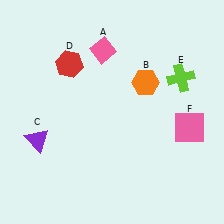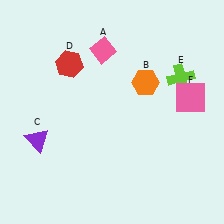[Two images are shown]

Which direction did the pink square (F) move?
The pink square (F) moved up.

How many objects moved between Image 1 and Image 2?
1 object moved between the two images.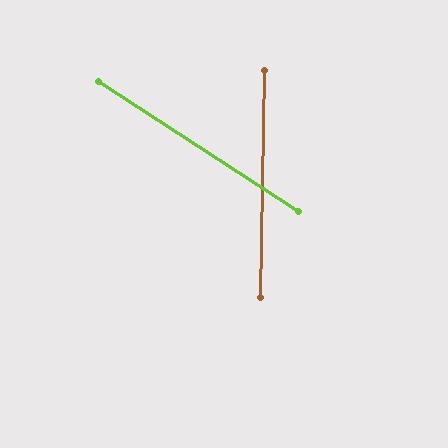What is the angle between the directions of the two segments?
Approximately 58 degrees.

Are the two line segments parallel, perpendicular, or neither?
Neither parallel nor perpendicular — they differ by about 58°.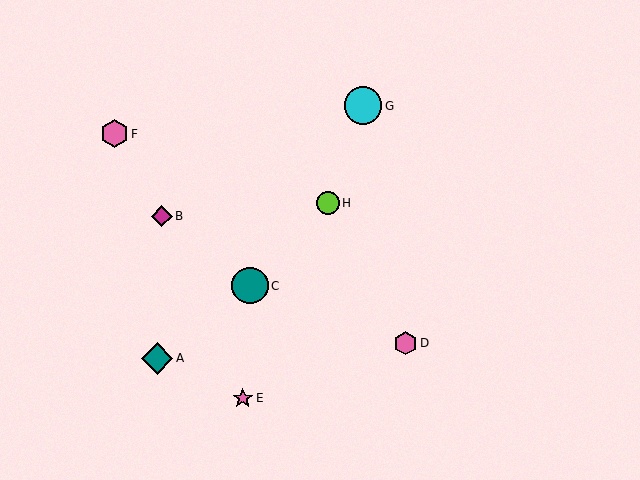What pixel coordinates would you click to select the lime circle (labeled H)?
Click at (328, 203) to select the lime circle H.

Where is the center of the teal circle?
The center of the teal circle is at (250, 286).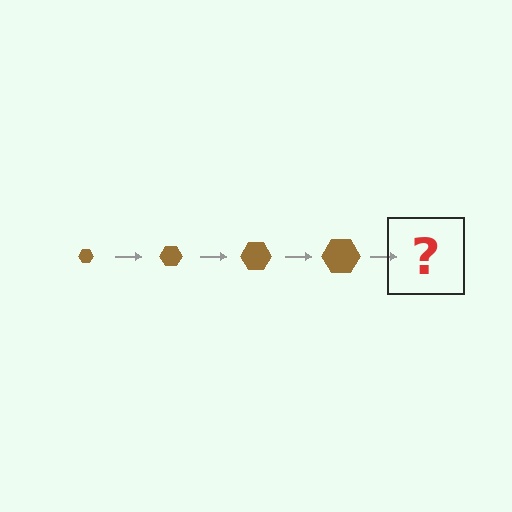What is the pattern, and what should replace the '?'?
The pattern is that the hexagon gets progressively larger each step. The '?' should be a brown hexagon, larger than the previous one.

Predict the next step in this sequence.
The next step is a brown hexagon, larger than the previous one.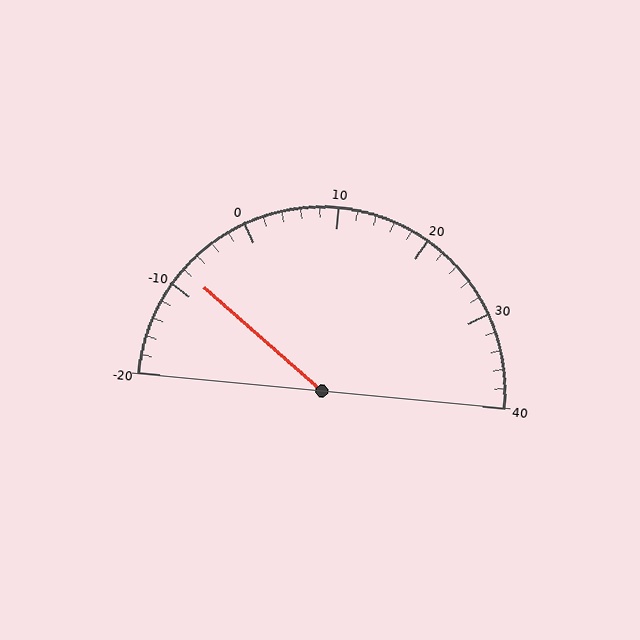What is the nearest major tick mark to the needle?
The nearest major tick mark is -10.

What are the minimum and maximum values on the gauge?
The gauge ranges from -20 to 40.